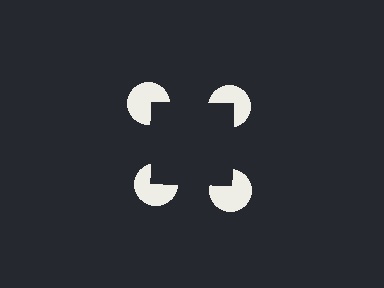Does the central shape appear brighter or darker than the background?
It typically appears slightly darker than the background, even though no actual brightness change is drawn.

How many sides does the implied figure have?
4 sides.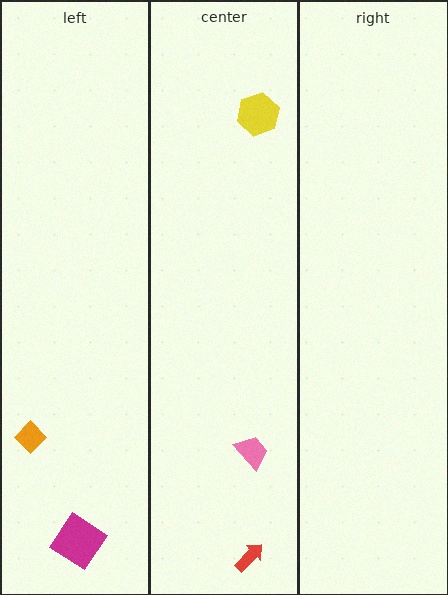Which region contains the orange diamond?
The left region.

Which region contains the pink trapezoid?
The center region.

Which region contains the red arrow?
The center region.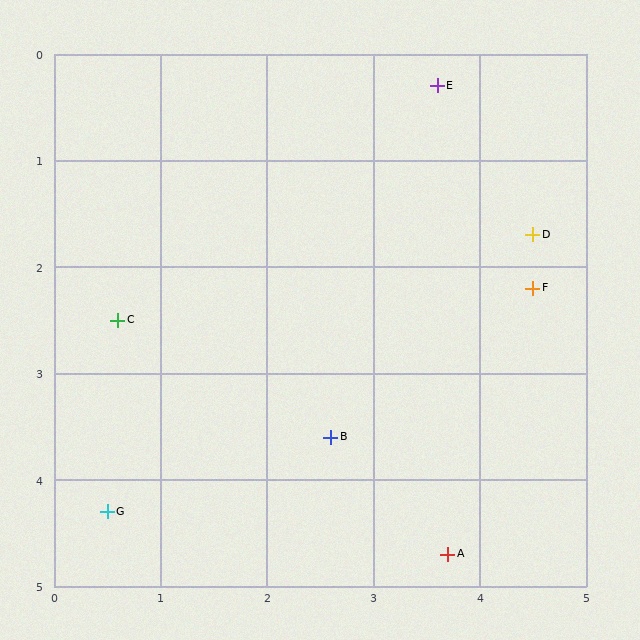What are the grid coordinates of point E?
Point E is at approximately (3.6, 0.3).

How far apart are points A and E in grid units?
Points A and E are about 4.4 grid units apart.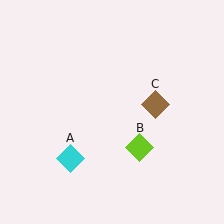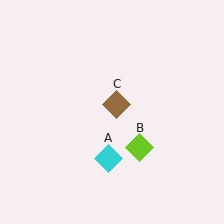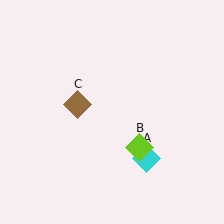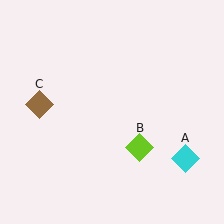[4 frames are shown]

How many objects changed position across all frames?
2 objects changed position: cyan diamond (object A), brown diamond (object C).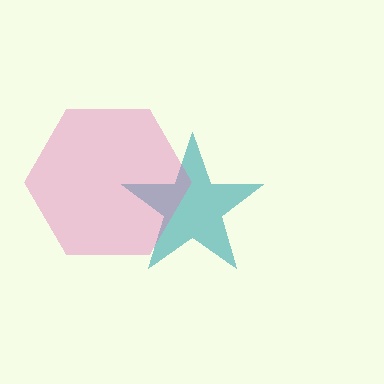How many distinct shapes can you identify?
There are 2 distinct shapes: a teal star, a pink hexagon.